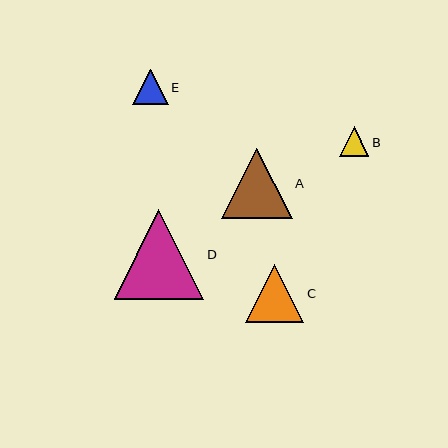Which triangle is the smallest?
Triangle B is the smallest with a size of approximately 29 pixels.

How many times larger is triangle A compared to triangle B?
Triangle A is approximately 2.4 times the size of triangle B.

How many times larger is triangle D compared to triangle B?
Triangle D is approximately 3.1 times the size of triangle B.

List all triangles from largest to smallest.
From largest to smallest: D, A, C, E, B.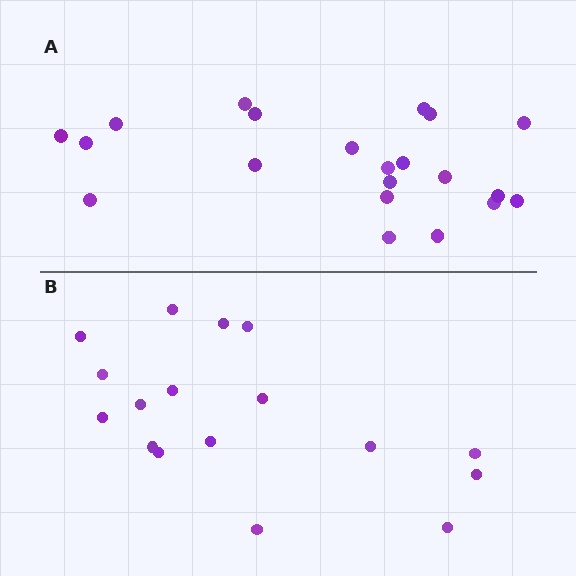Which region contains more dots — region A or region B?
Region A (the top region) has more dots.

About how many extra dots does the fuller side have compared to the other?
Region A has about 4 more dots than region B.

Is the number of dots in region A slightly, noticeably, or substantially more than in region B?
Region A has only slightly more — the two regions are fairly close. The ratio is roughly 1.2 to 1.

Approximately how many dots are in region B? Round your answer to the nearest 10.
About 20 dots. (The exact count is 17, which rounds to 20.)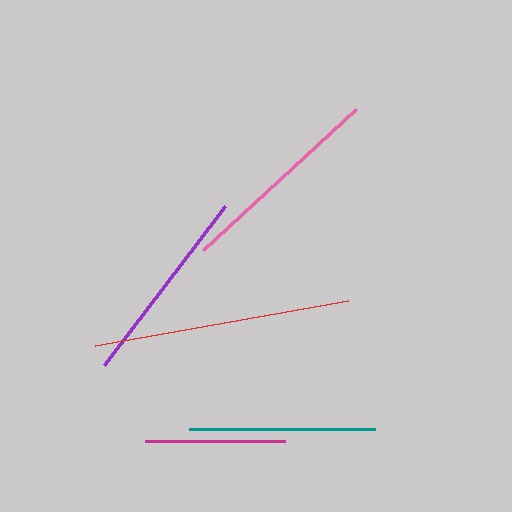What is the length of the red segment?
The red segment is approximately 257 pixels long.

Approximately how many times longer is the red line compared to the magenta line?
The red line is approximately 1.8 times the length of the magenta line.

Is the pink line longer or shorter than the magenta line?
The pink line is longer than the magenta line.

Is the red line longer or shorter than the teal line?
The red line is longer than the teal line.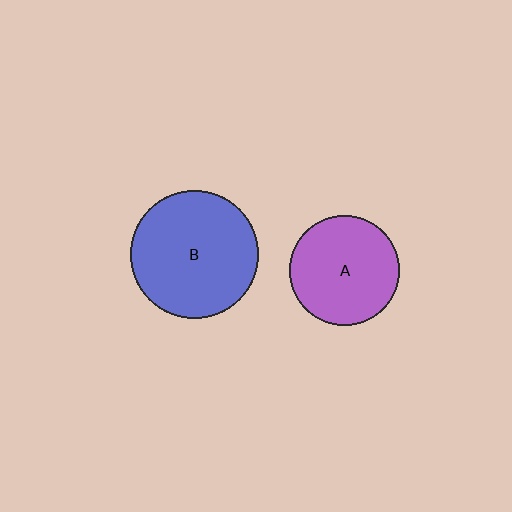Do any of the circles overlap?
No, none of the circles overlap.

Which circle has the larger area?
Circle B (blue).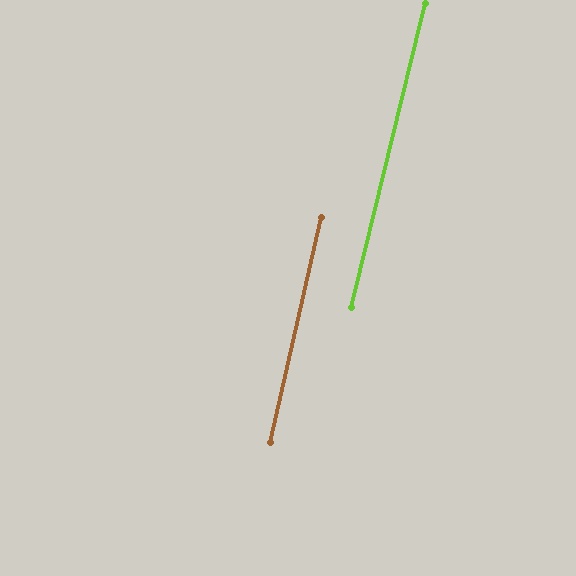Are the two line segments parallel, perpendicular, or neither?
Parallel — their directions differ by only 1.0°.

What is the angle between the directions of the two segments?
Approximately 1 degree.